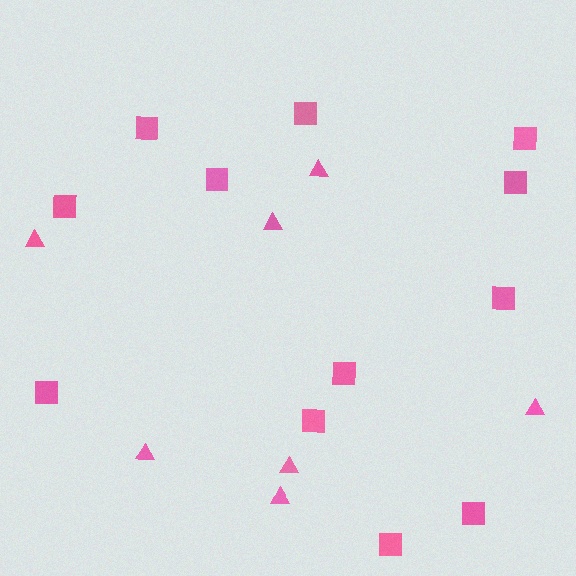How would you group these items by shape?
There are 2 groups: one group of squares (12) and one group of triangles (7).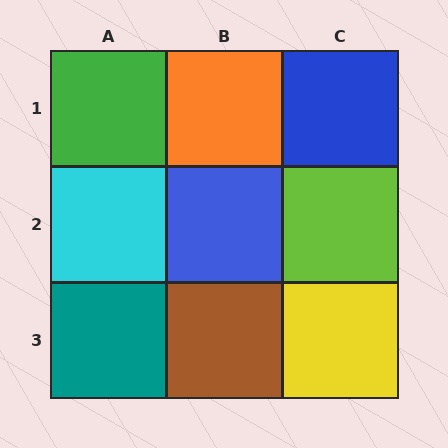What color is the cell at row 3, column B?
Brown.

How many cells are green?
1 cell is green.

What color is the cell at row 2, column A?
Cyan.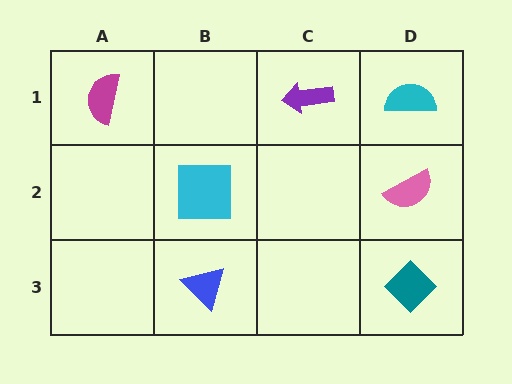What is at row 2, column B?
A cyan square.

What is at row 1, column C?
A purple arrow.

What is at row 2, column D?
A pink semicircle.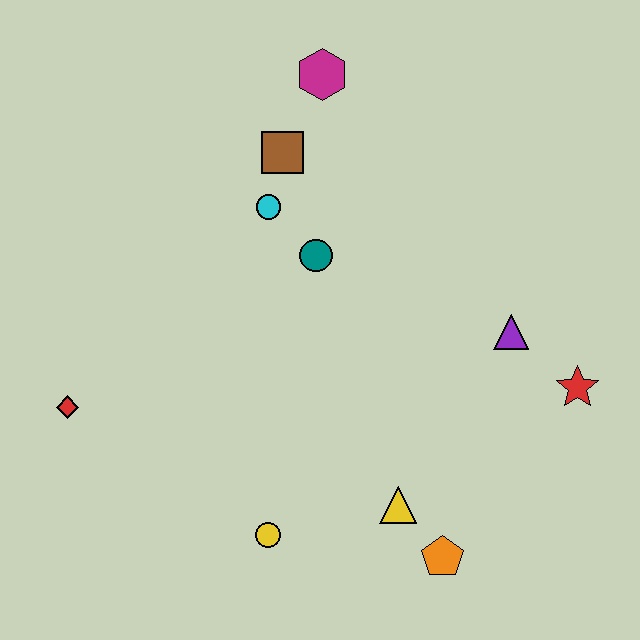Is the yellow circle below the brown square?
Yes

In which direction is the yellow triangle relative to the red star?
The yellow triangle is to the left of the red star.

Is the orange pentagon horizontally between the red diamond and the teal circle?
No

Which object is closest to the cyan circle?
The brown square is closest to the cyan circle.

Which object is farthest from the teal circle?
The orange pentagon is farthest from the teal circle.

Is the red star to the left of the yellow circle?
No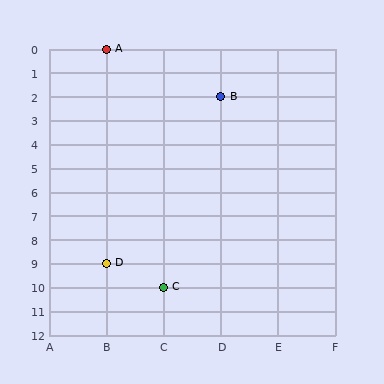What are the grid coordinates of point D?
Point D is at grid coordinates (B, 9).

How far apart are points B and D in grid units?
Points B and D are 2 columns and 7 rows apart (about 7.3 grid units diagonally).